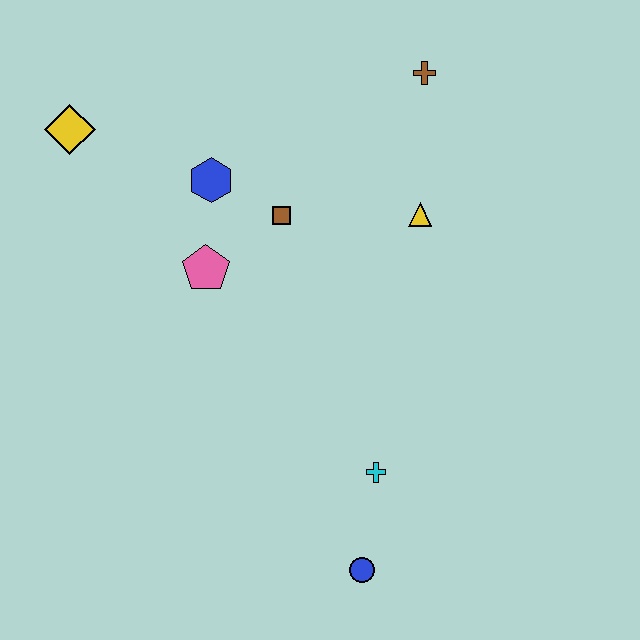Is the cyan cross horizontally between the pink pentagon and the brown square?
No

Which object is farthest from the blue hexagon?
The blue circle is farthest from the blue hexagon.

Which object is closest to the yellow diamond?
The blue hexagon is closest to the yellow diamond.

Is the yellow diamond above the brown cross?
No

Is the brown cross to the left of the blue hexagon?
No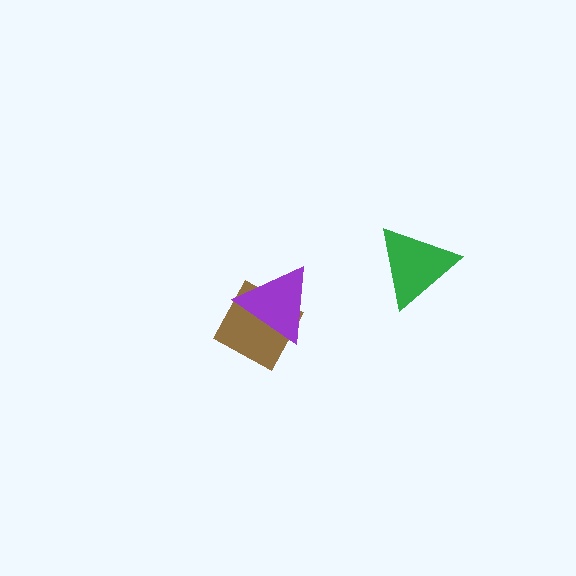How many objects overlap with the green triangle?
0 objects overlap with the green triangle.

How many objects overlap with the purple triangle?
1 object overlaps with the purple triangle.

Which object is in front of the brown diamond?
The purple triangle is in front of the brown diamond.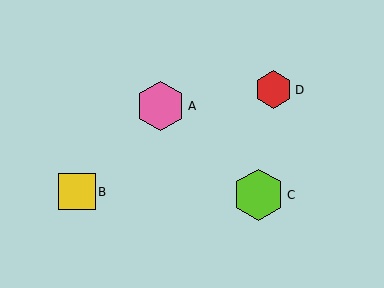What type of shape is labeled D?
Shape D is a red hexagon.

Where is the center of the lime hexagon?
The center of the lime hexagon is at (259, 195).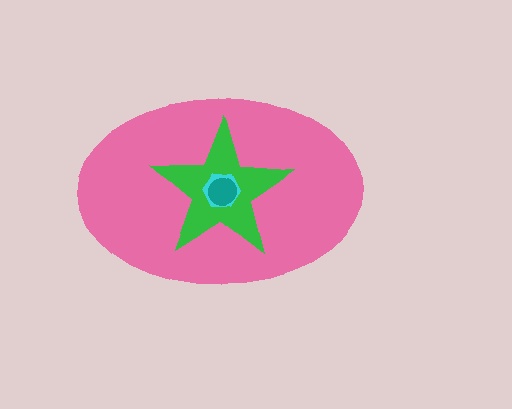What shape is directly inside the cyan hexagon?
The teal circle.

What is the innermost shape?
The teal circle.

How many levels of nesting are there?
4.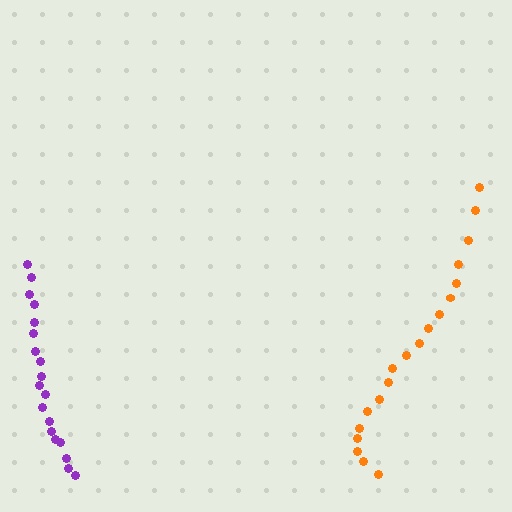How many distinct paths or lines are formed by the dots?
There are 2 distinct paths.